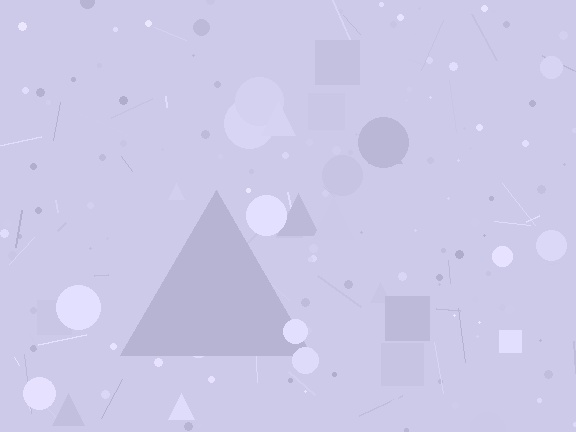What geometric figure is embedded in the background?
A triangle is embedded in the background.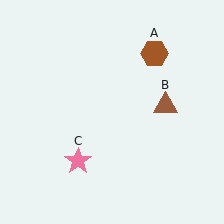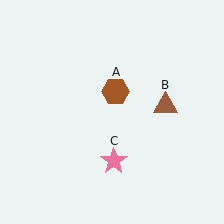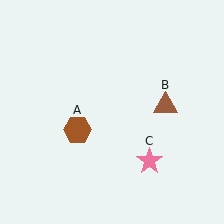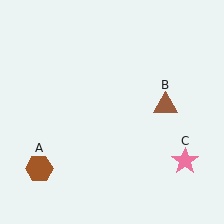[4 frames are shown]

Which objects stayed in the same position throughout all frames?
Brown triangle (object B) remained stationary.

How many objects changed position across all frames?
2 objects changed position: brown hexagon (object A), pink star (object C).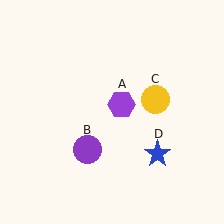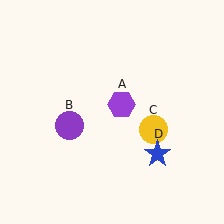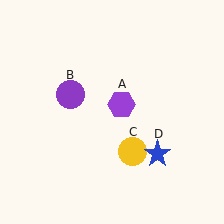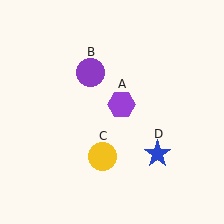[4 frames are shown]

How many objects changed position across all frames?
2 objects changed position: purple circle (object B), yellow circle (object C).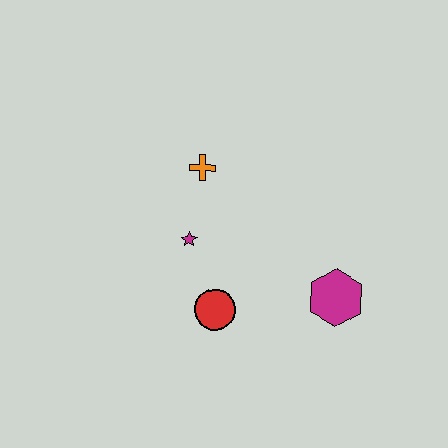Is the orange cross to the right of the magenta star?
Yes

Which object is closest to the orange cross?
The magenta star is closest to the orange cross.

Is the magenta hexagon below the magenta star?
Yes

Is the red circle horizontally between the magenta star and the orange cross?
No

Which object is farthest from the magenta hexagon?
The orange cross is farthest from the magenta hexagon.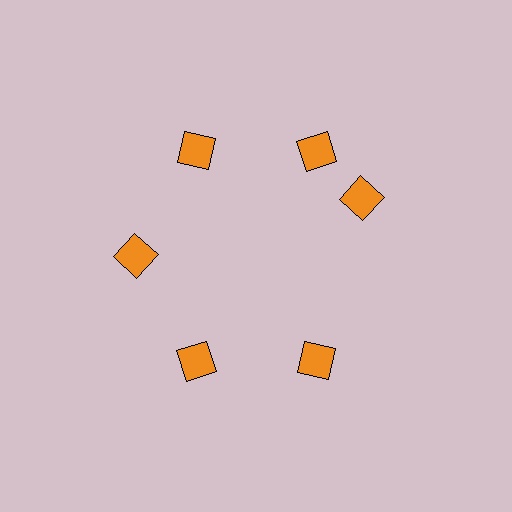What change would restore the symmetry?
The symmetry would be restored by rotating it back into even spacing with its neighbors so that all 6 diamonds sit at equal angles and equal distance from the center.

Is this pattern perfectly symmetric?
No. The 6 orange diamonds are arranged in a ring, but one element near the 3 o'clock position is rotated out of alignment along the ring, breaking the 6-fold rotational symmetry.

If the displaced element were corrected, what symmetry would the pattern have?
It would have 6-fold rotational symmetry — the pattern would map onto itself every 60 degrees.